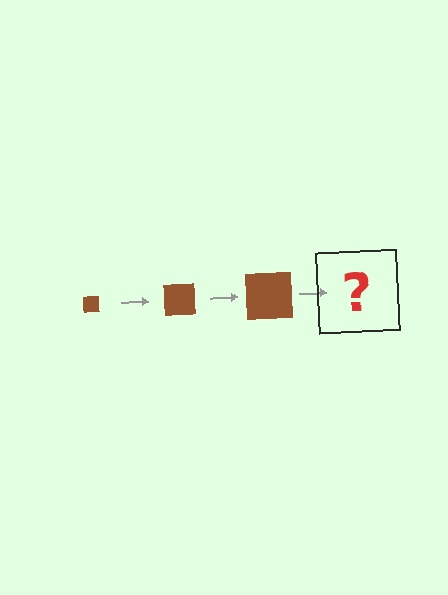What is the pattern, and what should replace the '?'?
The pattern is that the square gets progressively larger each step. The '?' should be a brown square, larger than the previous one.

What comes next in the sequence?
The next element should be a brown square, larger than the previous one.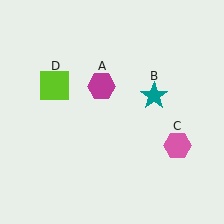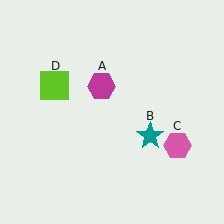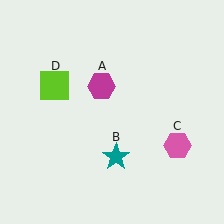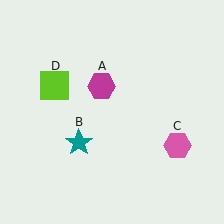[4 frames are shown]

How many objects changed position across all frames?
1 object changed position: teal star (object B).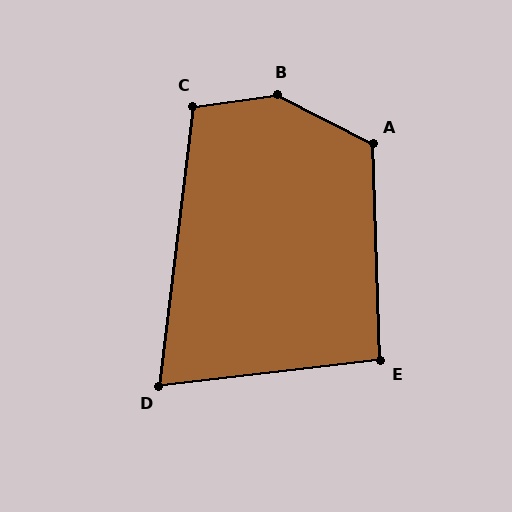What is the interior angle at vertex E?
Approximately 95 degrees (approximately right).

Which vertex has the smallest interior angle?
D, at approximately 77 degrees.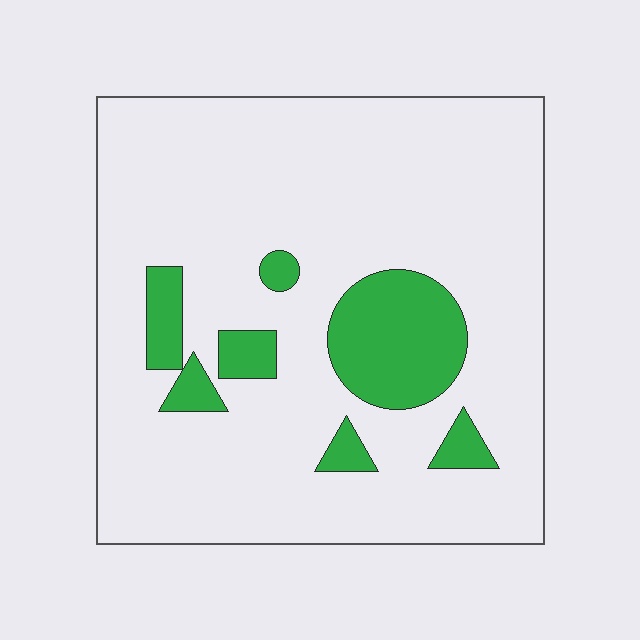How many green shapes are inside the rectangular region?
7.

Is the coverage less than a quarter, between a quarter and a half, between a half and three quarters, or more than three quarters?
Less than a quarter.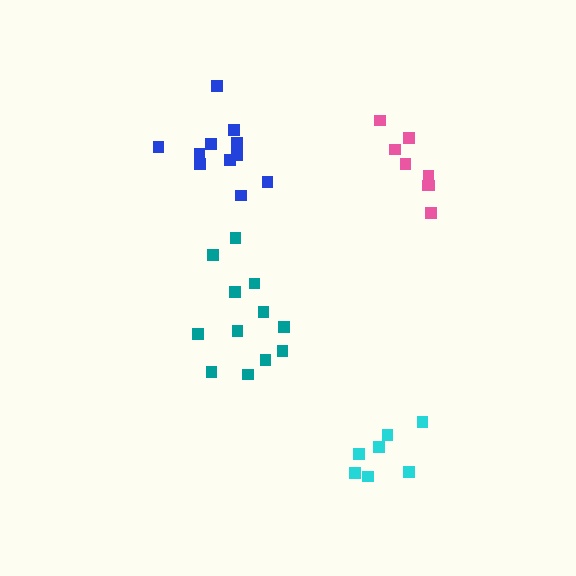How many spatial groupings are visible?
There are 4 spatial groupings.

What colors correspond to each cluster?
The clusters are colored: pink, teal, cyan, blue.